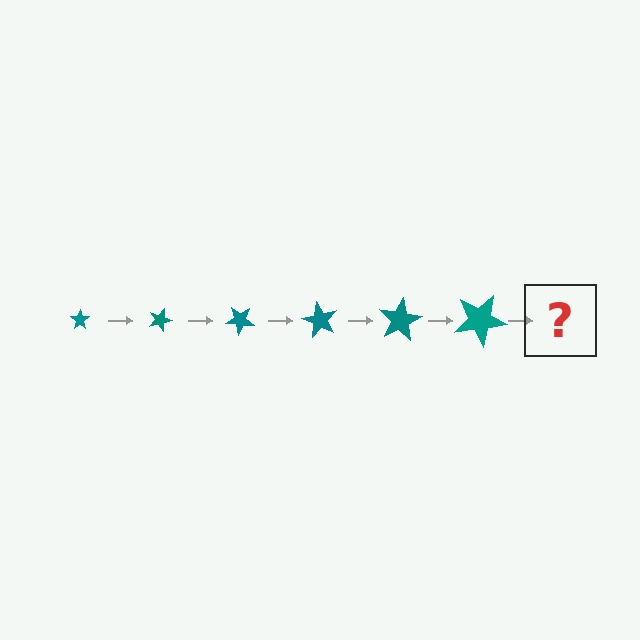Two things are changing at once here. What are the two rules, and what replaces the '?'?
The two rules are that the star grows larger each step and it rotates 20 degrees each step. The '?' should be a star, larger than the previous one and rotated 120 degrees from the start.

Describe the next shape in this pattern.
It should be a star, larger than the previous one and rotated 120 degrees from the start.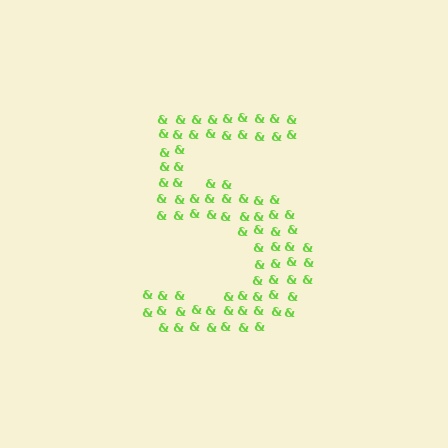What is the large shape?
The large shape is the digit 5.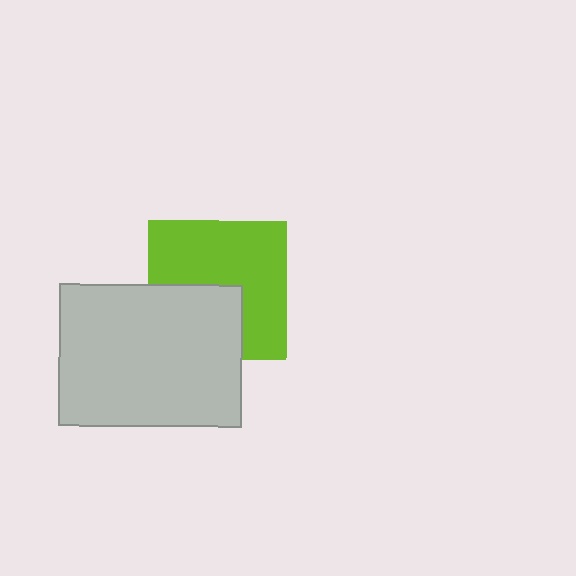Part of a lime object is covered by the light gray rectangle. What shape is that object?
It is a square.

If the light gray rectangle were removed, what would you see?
You would see the complete lime square.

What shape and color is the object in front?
The object in front is a light gray rectangle.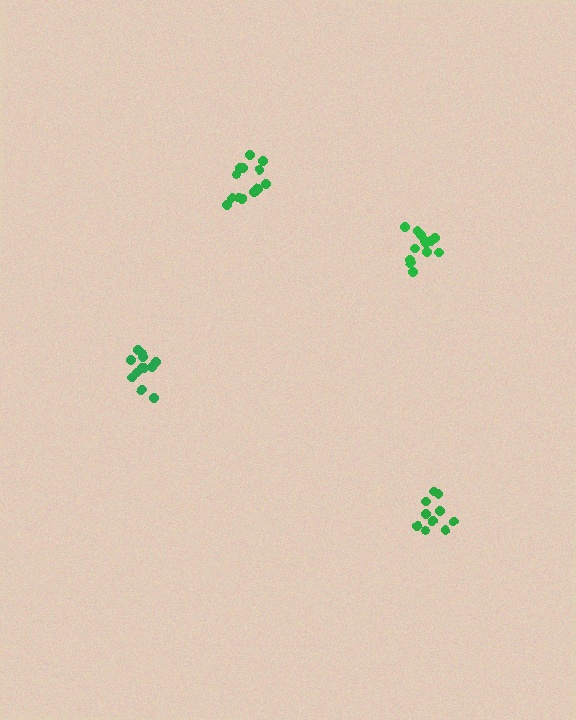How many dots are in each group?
Group 1: 14 dots, Group 2: 13 dots, Group 3: 12 dots, Group 4: 10 dots (49 total).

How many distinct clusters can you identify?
There are 4 distinct clusters.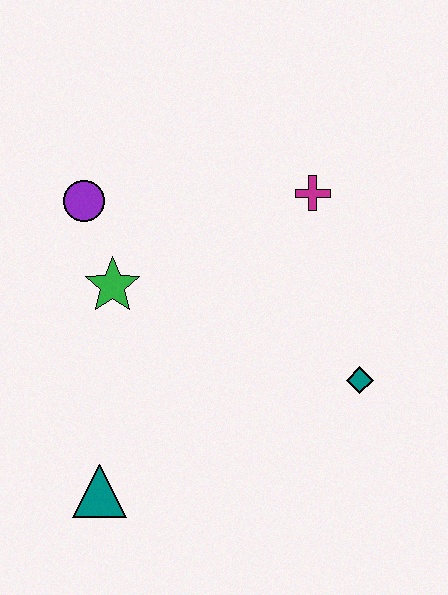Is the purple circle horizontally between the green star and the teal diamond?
No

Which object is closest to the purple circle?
The green star is closest to the purple circle.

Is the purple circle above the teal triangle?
Yes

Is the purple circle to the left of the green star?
Yes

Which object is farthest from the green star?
The teal diamond is farthest from the green star.